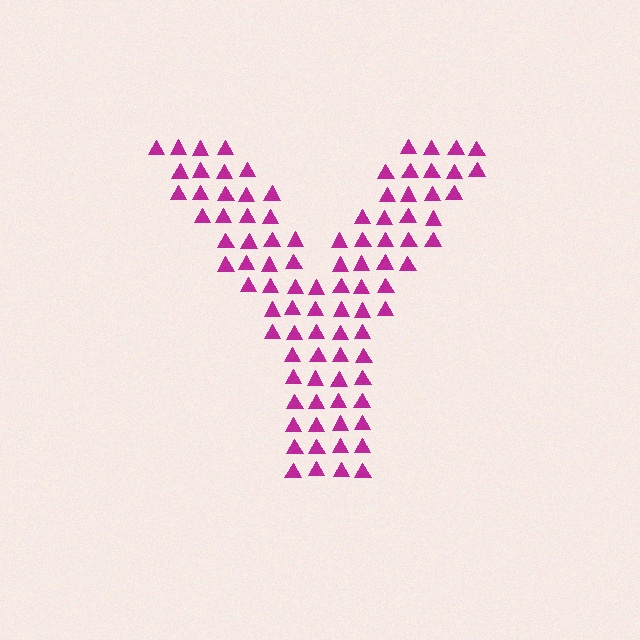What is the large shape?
The large shape is the letter Y.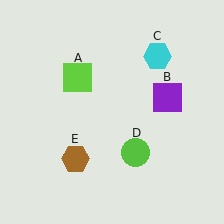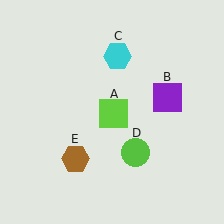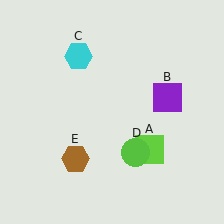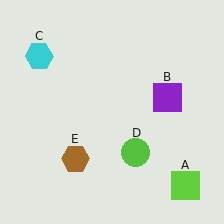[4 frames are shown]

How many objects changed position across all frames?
2 objects changed position: lime square (object A), cyan hexagon (object C).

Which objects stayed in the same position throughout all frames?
Purple square (object B) and lime circle (object D) and brown hexagon (object E) remained stationary.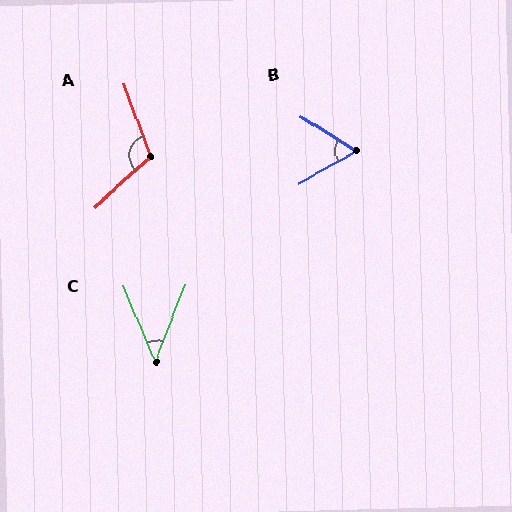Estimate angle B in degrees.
Approximately 60 degrees.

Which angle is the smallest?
C, at approximately 44 degrees.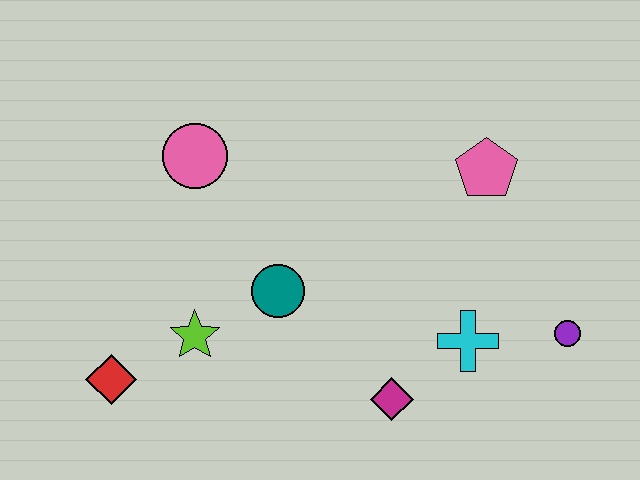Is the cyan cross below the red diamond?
No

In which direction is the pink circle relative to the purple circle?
The pink circle is to the left of the purple circle.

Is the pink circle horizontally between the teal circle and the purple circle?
No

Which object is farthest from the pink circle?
The purple circle is farthest from the pink circle.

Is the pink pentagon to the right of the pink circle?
Yes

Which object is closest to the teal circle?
The lime star is closest to the teal circle.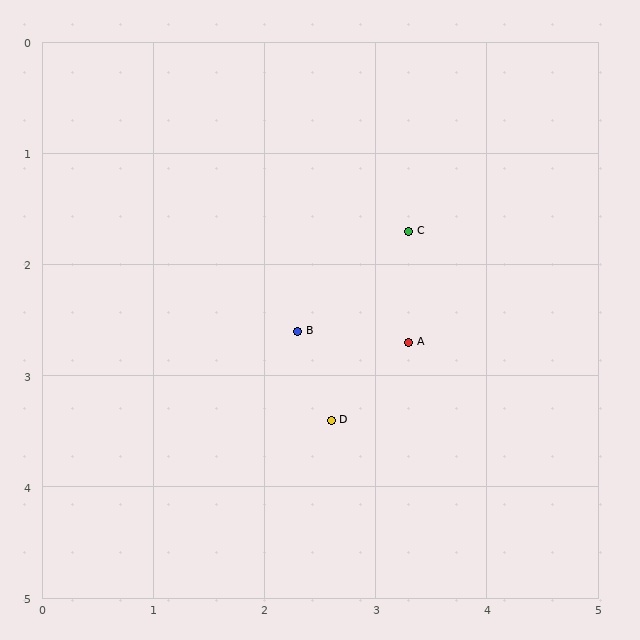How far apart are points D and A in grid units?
Points D and A are about 1.0 grid units apart.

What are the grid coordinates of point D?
Point D is at approximately (2.6, 3.4).